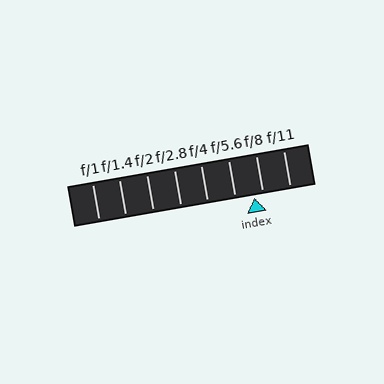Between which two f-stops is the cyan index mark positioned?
The index mark is between f/5.6 and f/8.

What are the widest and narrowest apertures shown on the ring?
The widest aperture shown is f/1 and the narrowest is f/11.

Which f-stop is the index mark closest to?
The index mark is closest to f/8.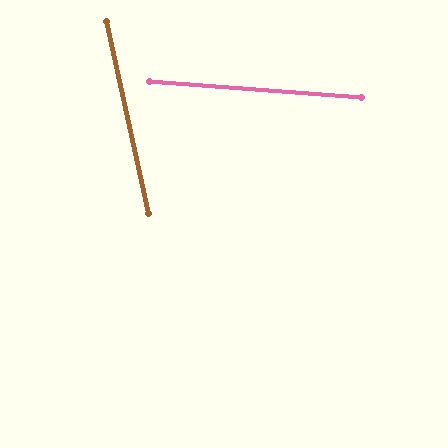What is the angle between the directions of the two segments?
Approximately 73 degrees.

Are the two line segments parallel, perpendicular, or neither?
Neither parallel nor perpendicular — they differ by about 73°.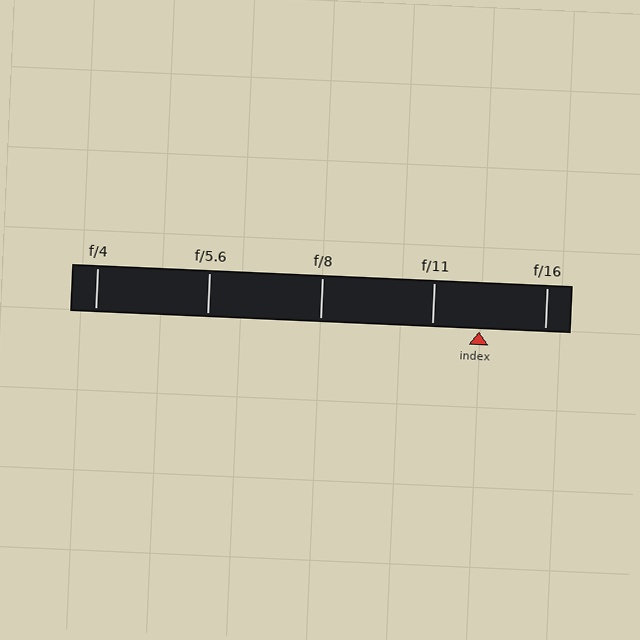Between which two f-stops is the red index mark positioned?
The index mark is between f/11 and f/16.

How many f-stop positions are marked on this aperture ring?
There are 5 f-stop positions marked.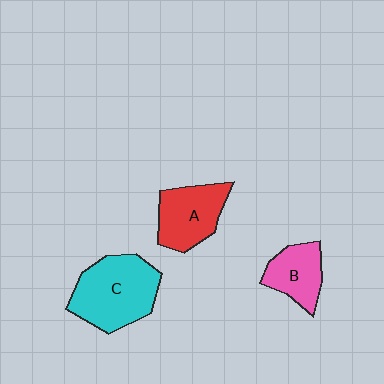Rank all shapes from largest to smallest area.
From largest to smallest: C (cyan), A (red), B (pink).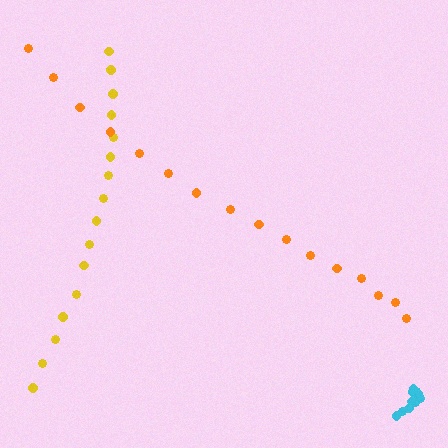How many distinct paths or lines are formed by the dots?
There are 3 distinct paths.